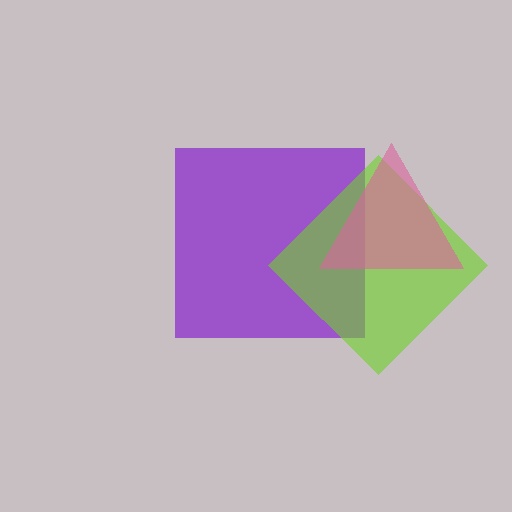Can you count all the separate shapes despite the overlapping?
Yes, there are 3 separate shapes.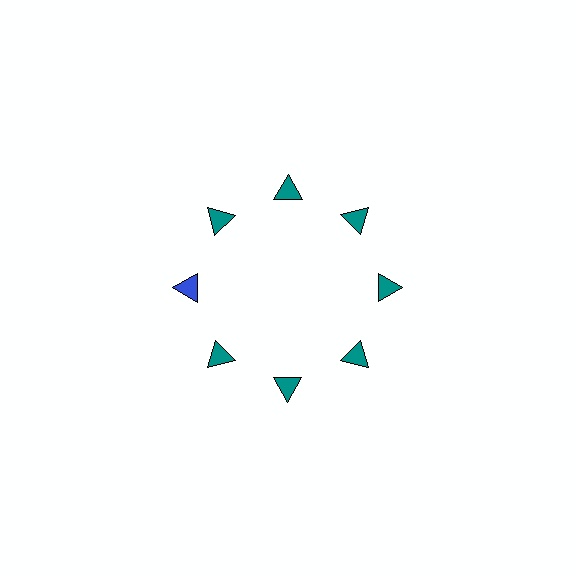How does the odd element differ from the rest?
It has a different color: blue instead of teal.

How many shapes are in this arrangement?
There are 8 shapes arranged in a ring pattern.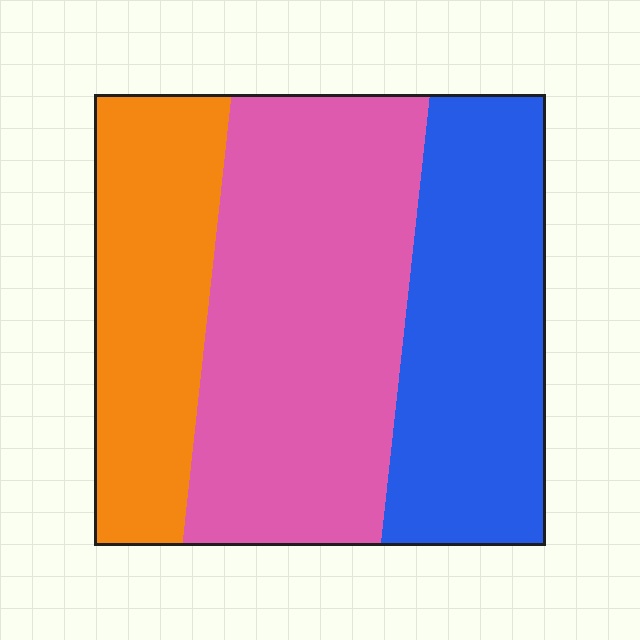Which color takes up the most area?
Pink, at roughly 45%.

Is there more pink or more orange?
Pink.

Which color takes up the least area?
Orange, at roughly 25%.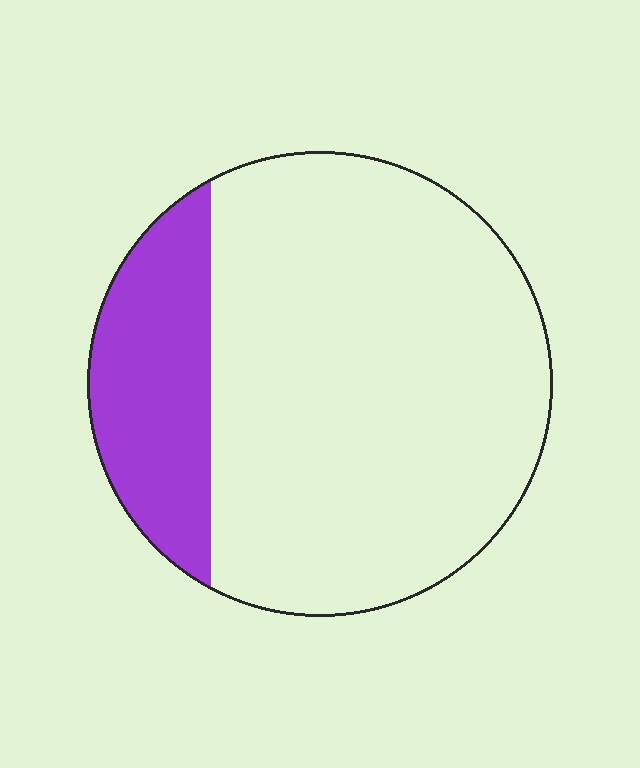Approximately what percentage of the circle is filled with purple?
Approximately 20%.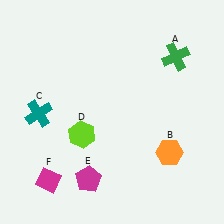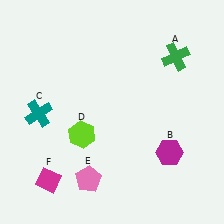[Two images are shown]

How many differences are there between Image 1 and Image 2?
There are 2 differences between the two images.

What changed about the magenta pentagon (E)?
In Image 1, E is magenta. In Image 2, it changed to pink.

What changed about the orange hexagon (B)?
In Image 1, B is orange. In Image 2, it changed to magenta.